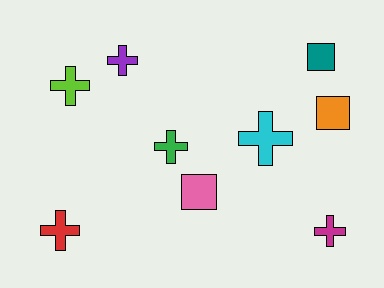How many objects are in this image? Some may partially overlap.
There are 9 objects.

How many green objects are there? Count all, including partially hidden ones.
There is 1 green object.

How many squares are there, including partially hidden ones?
There are 3 squares.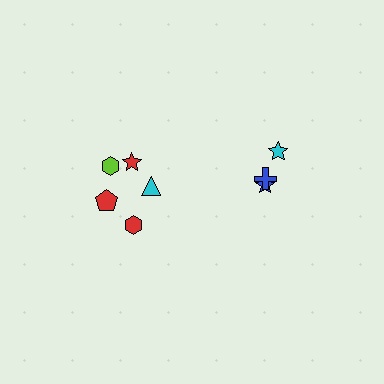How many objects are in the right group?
There are 3 objects.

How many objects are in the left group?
There are 5 objects.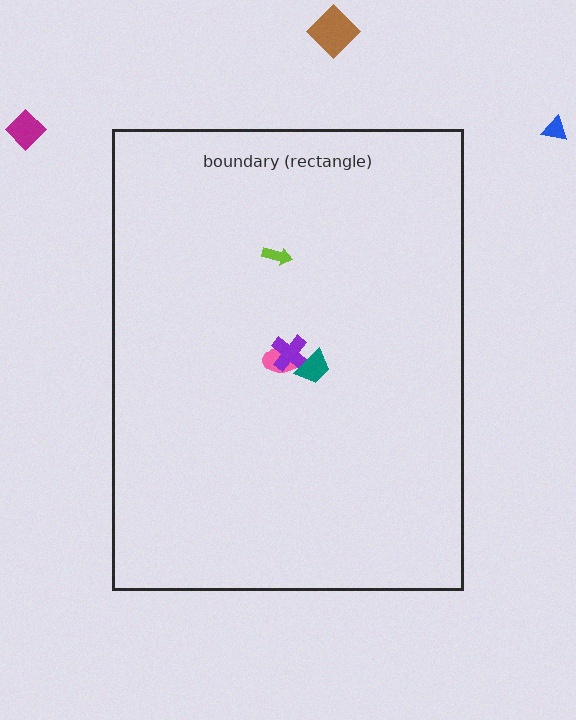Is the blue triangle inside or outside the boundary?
Outside.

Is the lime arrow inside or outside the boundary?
Inside.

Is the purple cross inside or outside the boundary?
Inside.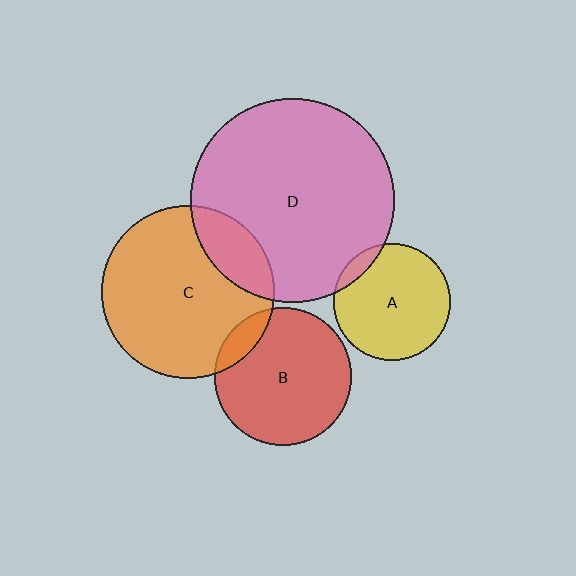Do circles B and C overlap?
Yes.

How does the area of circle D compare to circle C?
Approximately 1.4 times.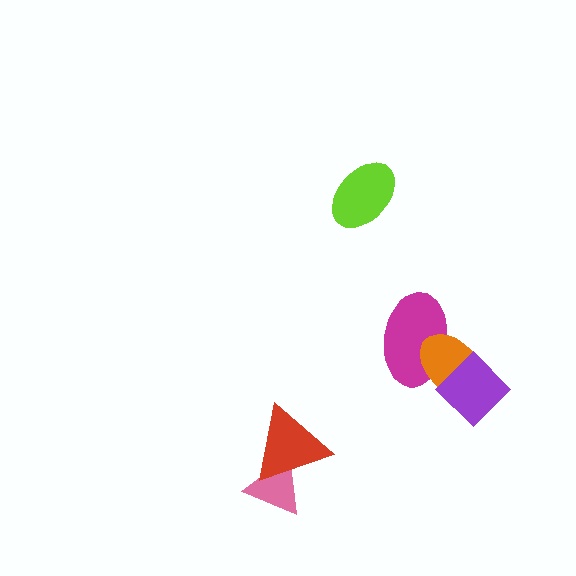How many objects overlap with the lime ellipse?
0 objects overlap with the lime ellipse.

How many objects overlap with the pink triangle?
1 object overlaps with the pink triangle.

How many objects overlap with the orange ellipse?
2 objects overlap with the orange ellipse.